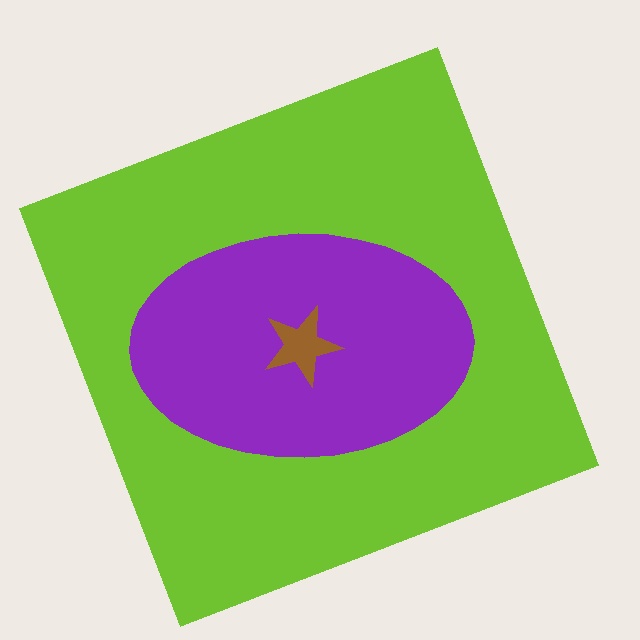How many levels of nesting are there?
3.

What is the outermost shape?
The lime square.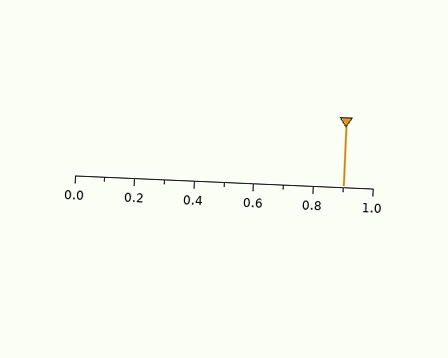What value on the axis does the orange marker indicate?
The marker indicates approximately 0.9.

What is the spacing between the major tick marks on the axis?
The major ticks are spaced 0.2 apart.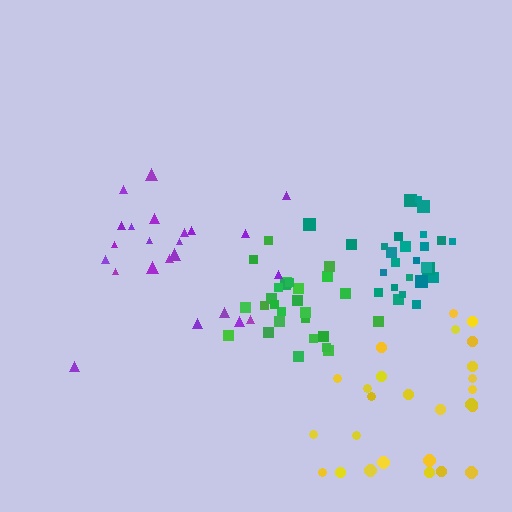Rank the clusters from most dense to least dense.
teal, green, purple, yellow.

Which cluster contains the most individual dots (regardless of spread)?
Green (27).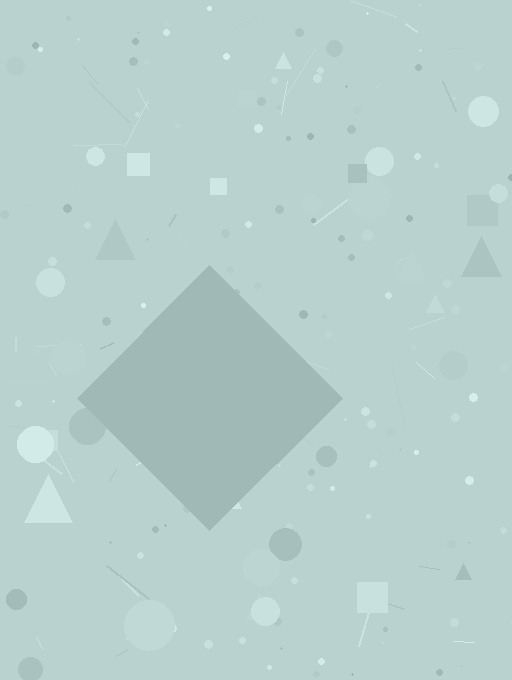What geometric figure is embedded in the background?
A diamond is embedded in the background.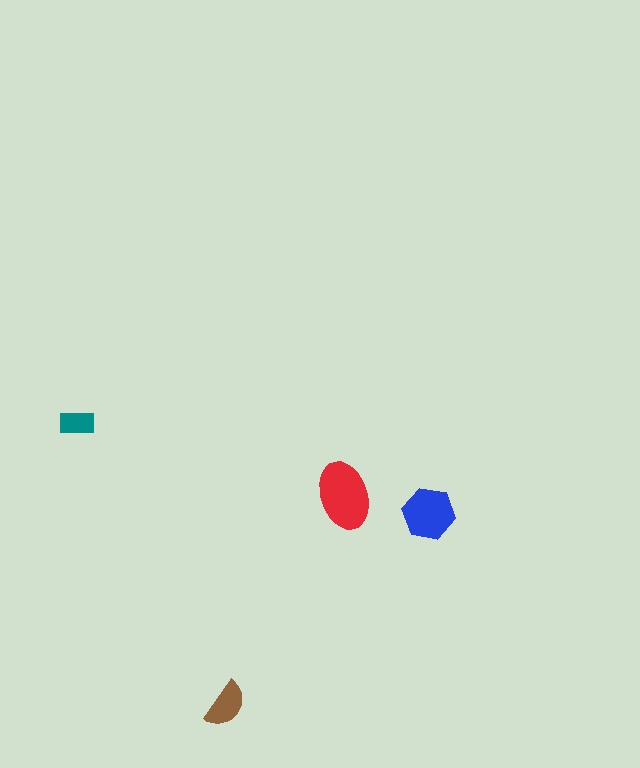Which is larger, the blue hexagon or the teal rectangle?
The blue hexagon.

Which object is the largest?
The red ellipse.